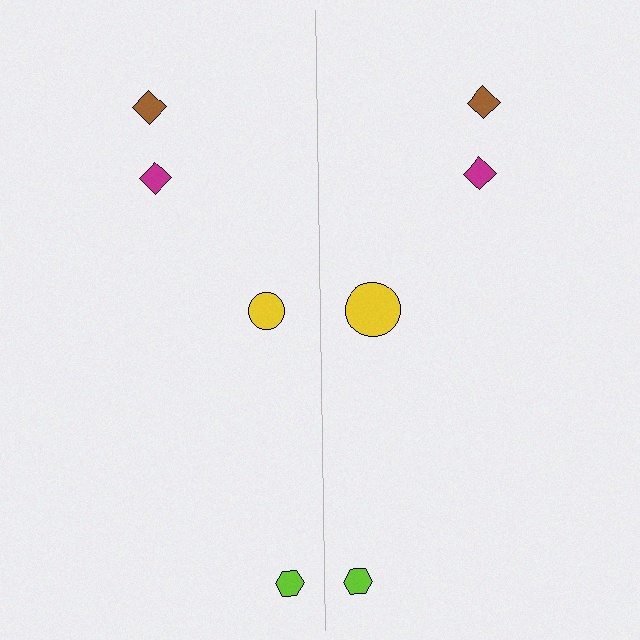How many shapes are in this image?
There are 8 shapes in this image.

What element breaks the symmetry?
The yellow circle on the right side has a different size than its mirror counterpart.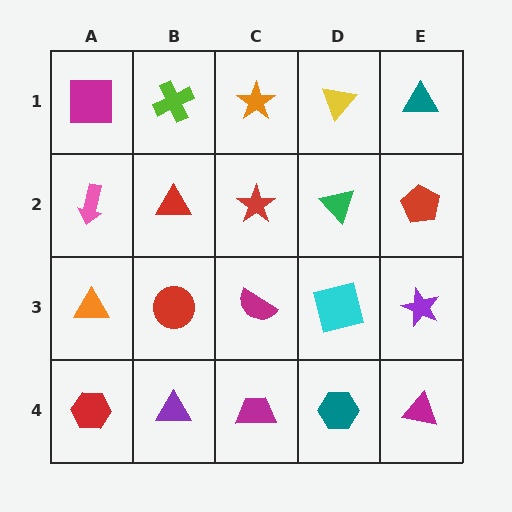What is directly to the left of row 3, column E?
A cyan square.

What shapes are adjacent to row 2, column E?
A teal triangle (row 1, column E), a purple star (row 3, column E), a green triangle (row 2, column D).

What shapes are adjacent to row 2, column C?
An orange star (row 1, column C), a magenta semicircle (row 3, column C), a red triangle (row 2, column B), a green triangle (row 2, column D).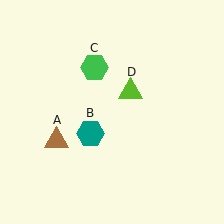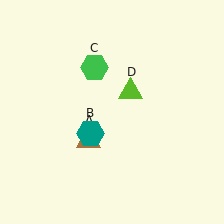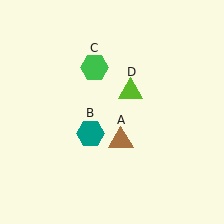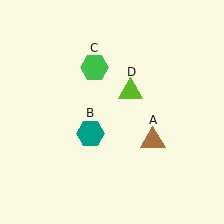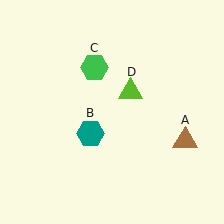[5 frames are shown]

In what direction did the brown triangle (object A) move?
The brown triangle (object A) moved right.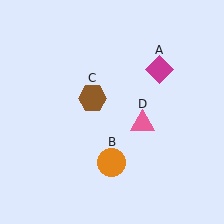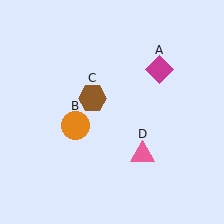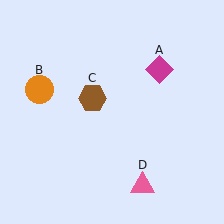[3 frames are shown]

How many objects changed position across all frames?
2 objects changed position: orange circle (object B), pink triangle (object D).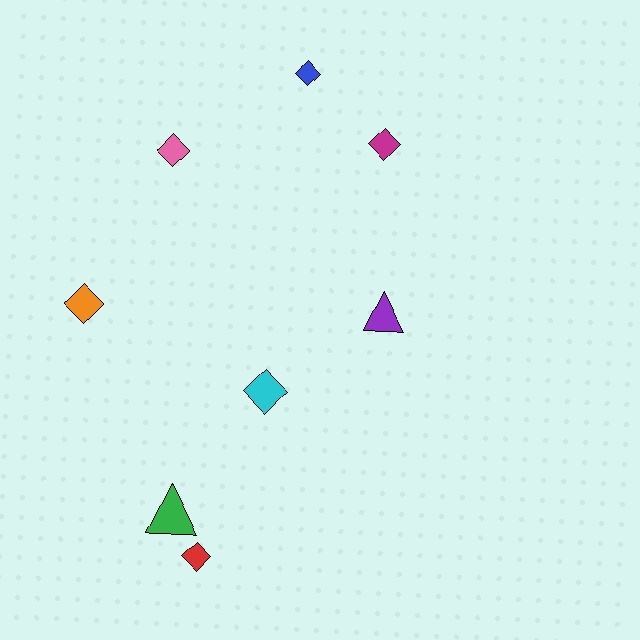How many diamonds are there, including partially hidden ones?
There are 6 diamonds.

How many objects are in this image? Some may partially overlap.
There are 8 objects.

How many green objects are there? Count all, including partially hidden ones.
There is 1 green object.